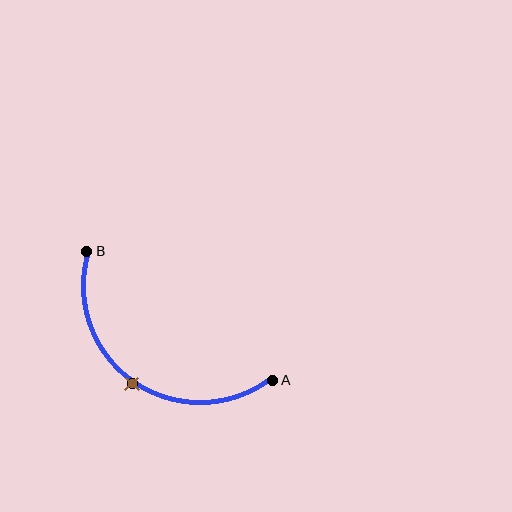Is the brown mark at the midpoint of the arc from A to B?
Yes. The brown mark lies on the arc at equal arc-length from both A and B — it is the arc midpoint.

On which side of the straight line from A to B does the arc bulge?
The arc bulges below and to the left of the straight line connecting A and B.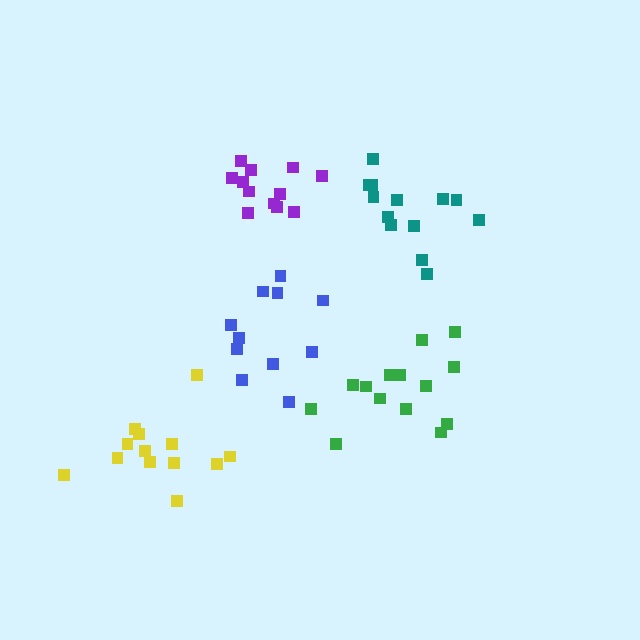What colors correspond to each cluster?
The clusters are colored: yellow, purple, green, teal, blue.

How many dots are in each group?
Group 1: 13 dots, Group 2: 12 dots, Group 3: 14 dots, Group 4: 13 dots, Group 5: 11 dots (63 total).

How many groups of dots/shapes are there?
There are 5 groups.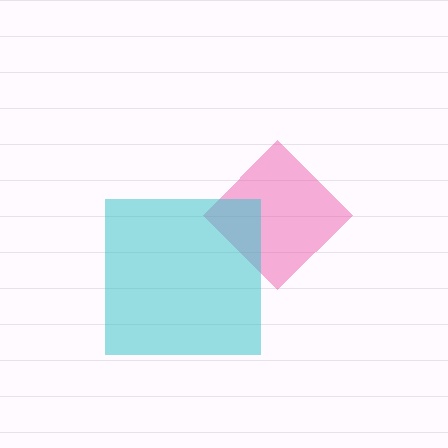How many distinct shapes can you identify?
There are 2 distinct shapes: a pink diamond, a cyan square.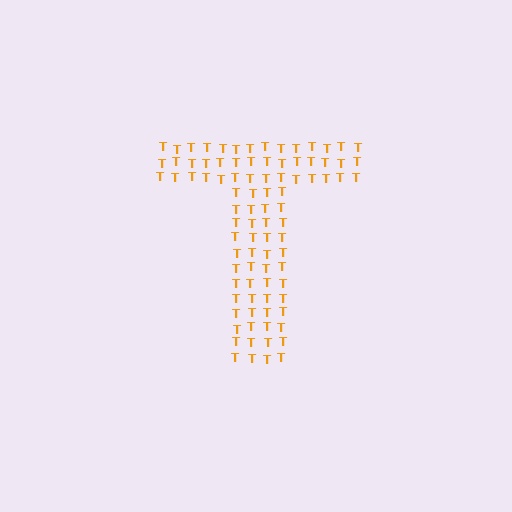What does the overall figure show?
The overall figure shows the letter T.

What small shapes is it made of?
It is made of small letter T's.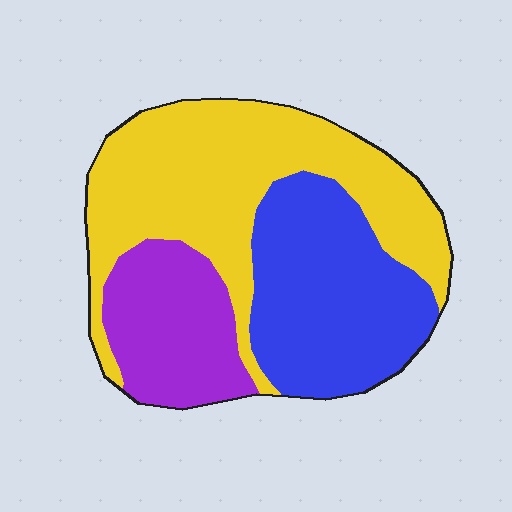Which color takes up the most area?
Yellow, at roughly 45%.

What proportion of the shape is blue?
Blue takes up about one third (1/3) of the shape.